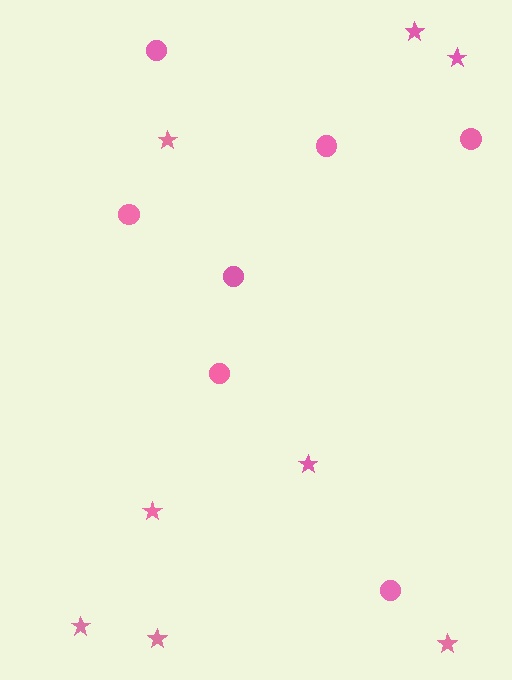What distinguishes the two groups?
There are 2 groups: one group of stars (8) and one group of circles (7).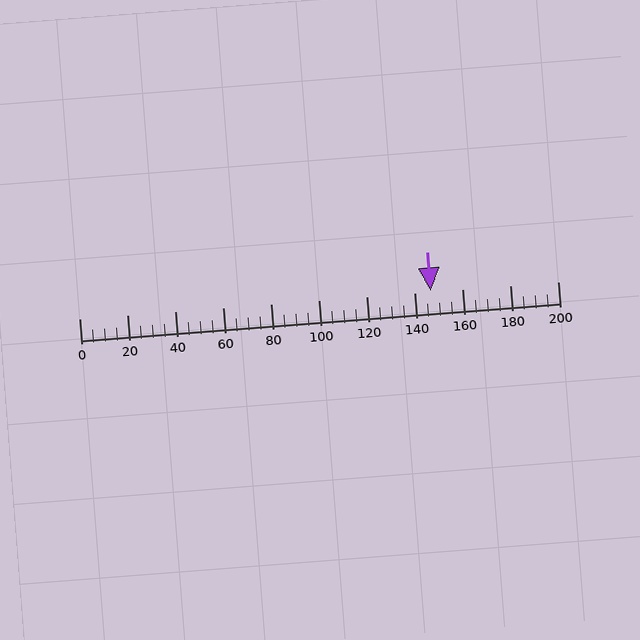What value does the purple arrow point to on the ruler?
The purple arrow points to approximately 147.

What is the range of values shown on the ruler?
The ruler shows values from 0 to 200.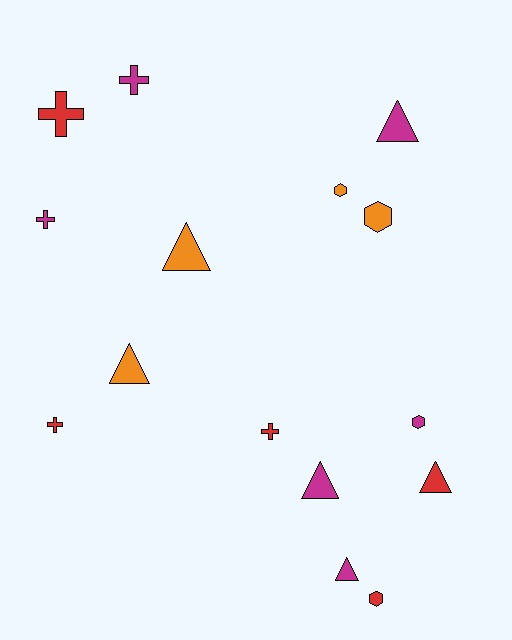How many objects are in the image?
There are 15 objects.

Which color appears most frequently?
Magenta, with 6 objects.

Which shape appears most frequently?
Triangle, with 6 objects.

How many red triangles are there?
There is 1 red triangle.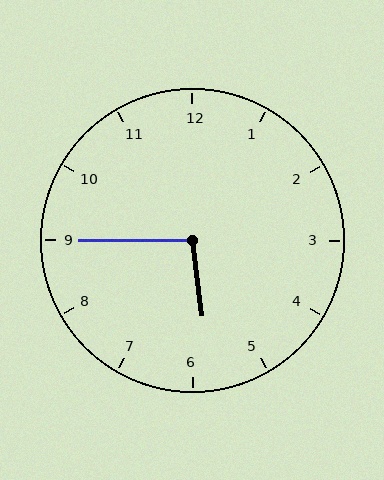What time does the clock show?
5:45.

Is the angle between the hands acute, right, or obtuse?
It is obtuse.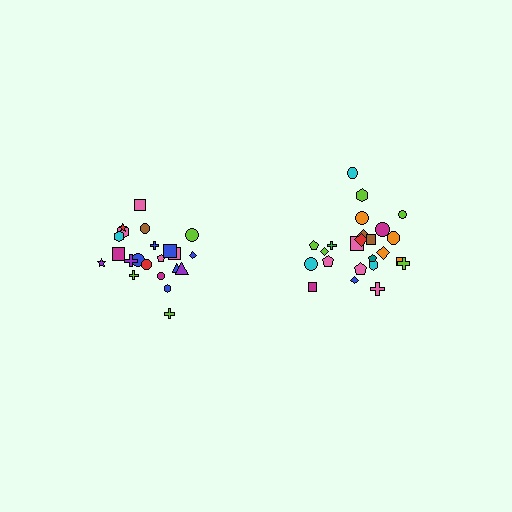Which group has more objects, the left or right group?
The right group.